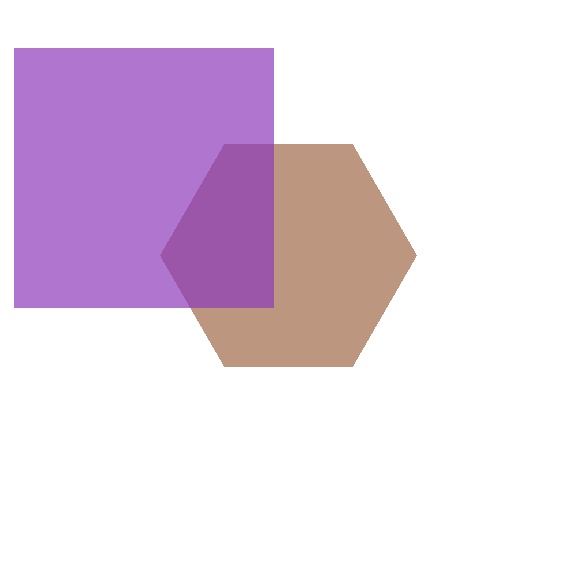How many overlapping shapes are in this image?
There are 2 overlapping shapes in the image.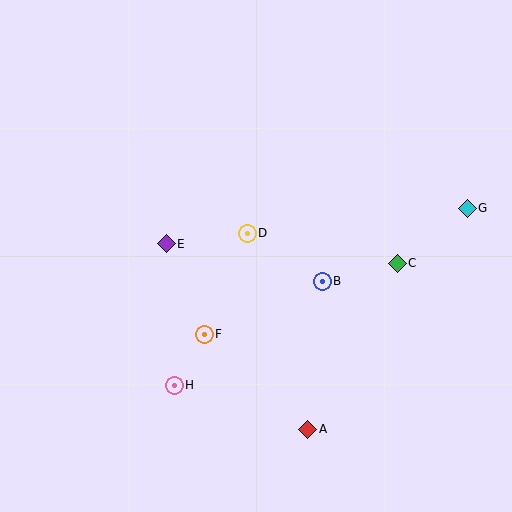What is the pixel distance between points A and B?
The distance between A and B is 149 pixels.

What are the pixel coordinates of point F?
Point F is at (204, 334).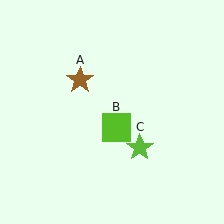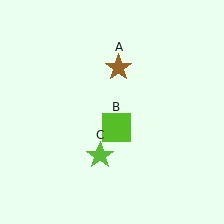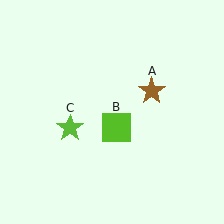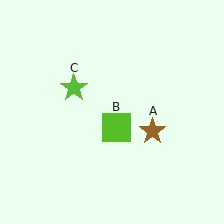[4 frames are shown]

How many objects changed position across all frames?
2 objects changed position: brown star (object A), lime star (object C).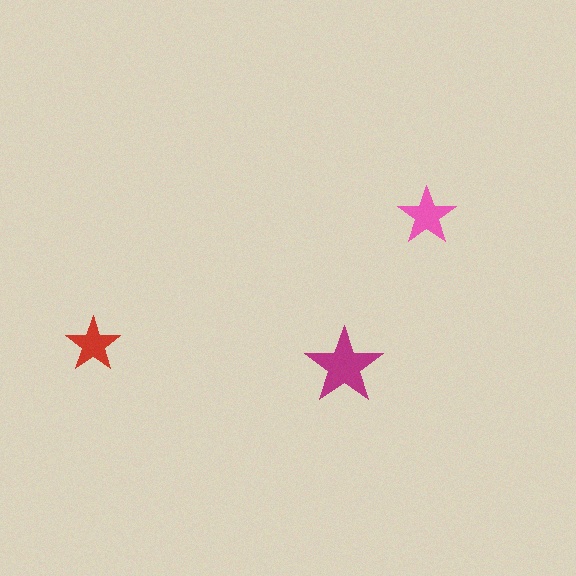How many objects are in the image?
There are 3 objects in the image.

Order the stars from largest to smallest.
the magenta one, the pink one, the red one.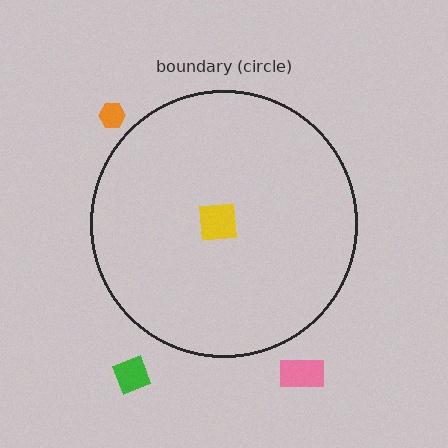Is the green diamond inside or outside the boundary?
Outside.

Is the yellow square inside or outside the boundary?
Inside.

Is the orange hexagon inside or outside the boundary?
Outside.